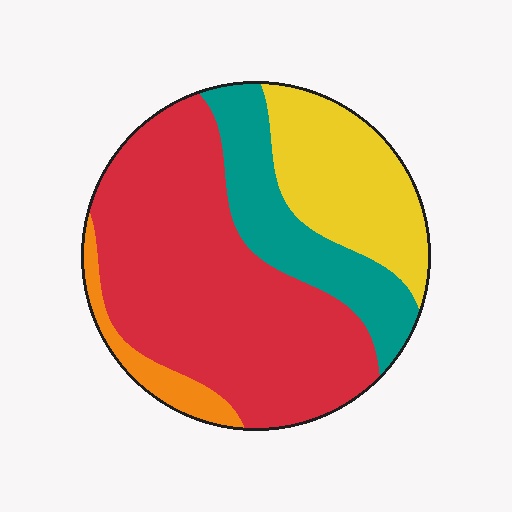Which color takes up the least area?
Orange, at roughly 5%.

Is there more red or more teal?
Red.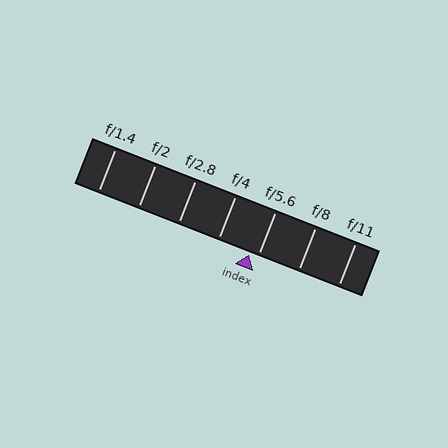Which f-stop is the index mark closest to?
The index mark is closest to f/5.6.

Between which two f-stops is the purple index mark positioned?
The index mark is between f/4 and f/5.6.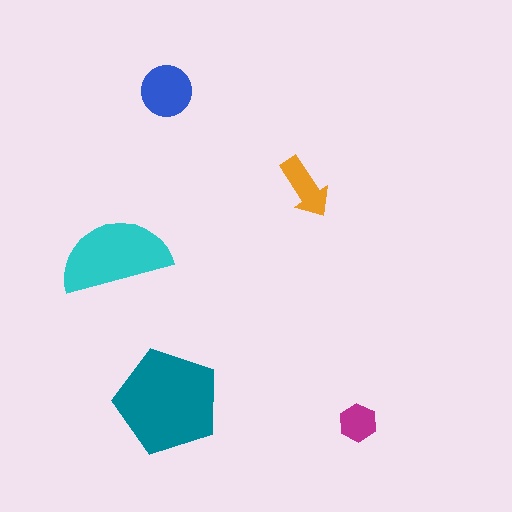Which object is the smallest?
The magenta hexagon.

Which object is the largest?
The teal pentagon.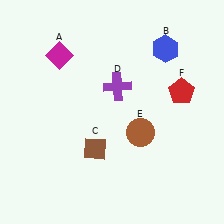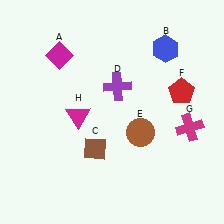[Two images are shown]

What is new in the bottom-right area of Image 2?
A magenta cross (G) was added in the bottom-right area of Image 2.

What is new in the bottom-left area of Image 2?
A magenta triangle (H) was added in the bottom-left area of Image 2.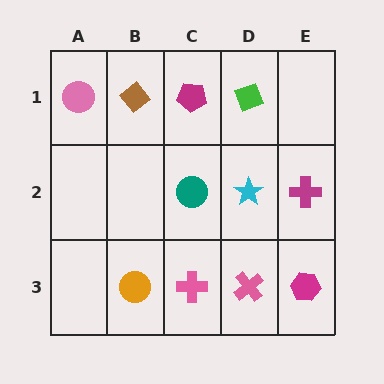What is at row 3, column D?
A pink cross.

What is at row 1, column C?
A magenta pentagon.